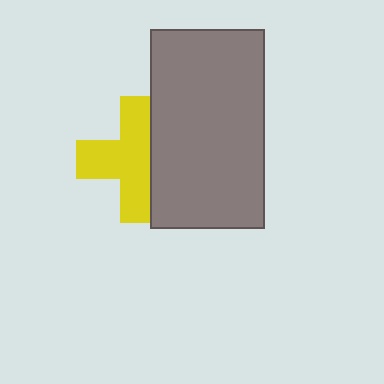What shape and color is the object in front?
The object in front is a gray rectangle.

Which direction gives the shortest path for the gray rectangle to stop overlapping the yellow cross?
Moving right gives the shortest separation.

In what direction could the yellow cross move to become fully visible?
The yellow cross could move left. That would shift it out from behind the gray rectangle entirely.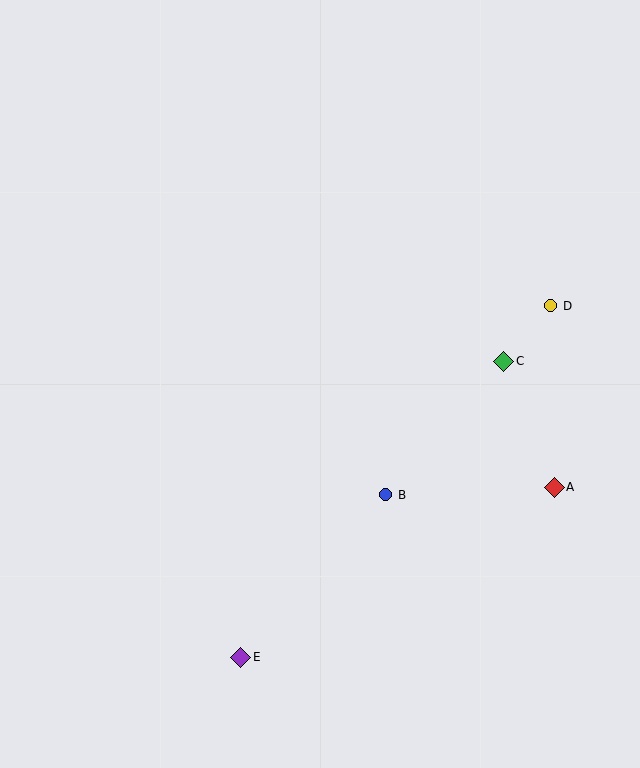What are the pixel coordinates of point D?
Point D is at (551, 306).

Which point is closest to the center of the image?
Point B at (385, 495) is closest to the center.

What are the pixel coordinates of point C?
Point C is at (504, 361).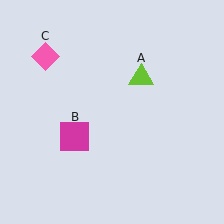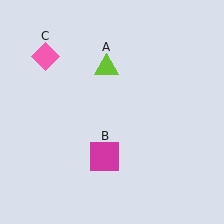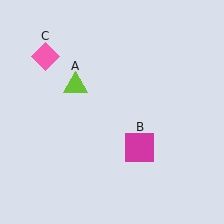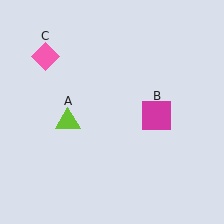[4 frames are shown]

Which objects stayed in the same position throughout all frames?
Pink diamond (object C) remained stationary.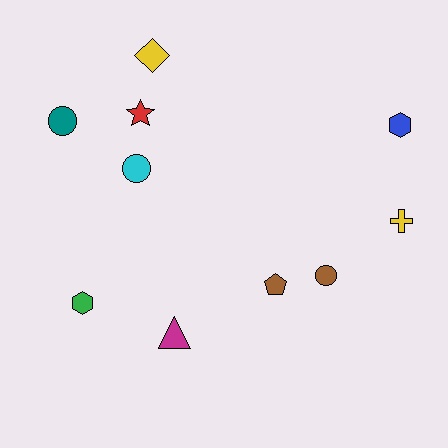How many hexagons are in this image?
There are 2 hexagons.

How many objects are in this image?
There are 10 objects.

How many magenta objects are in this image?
There is 1 magenta object.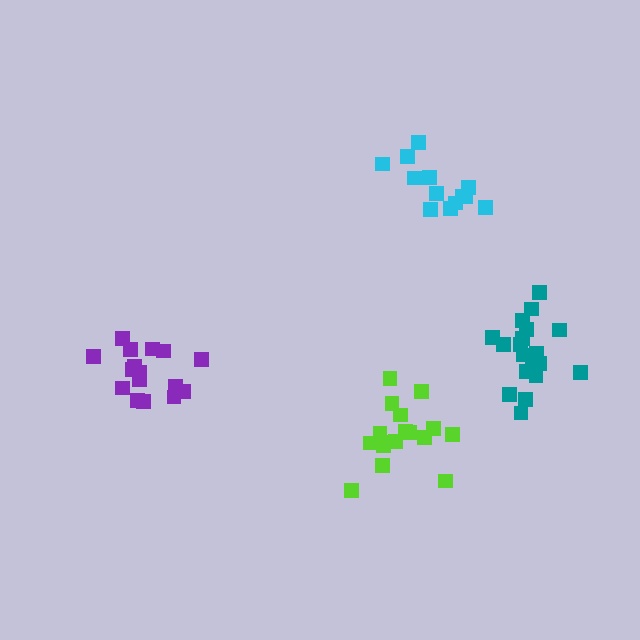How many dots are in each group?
Group 1: 17 dots, Group 2: 17 dots, Group 3: 13 dots, Group 4: 19 dots (66 total).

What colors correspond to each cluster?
The clusters are colored: lime, purple, cyan, teal.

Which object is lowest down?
The lime cluster is bottommost.